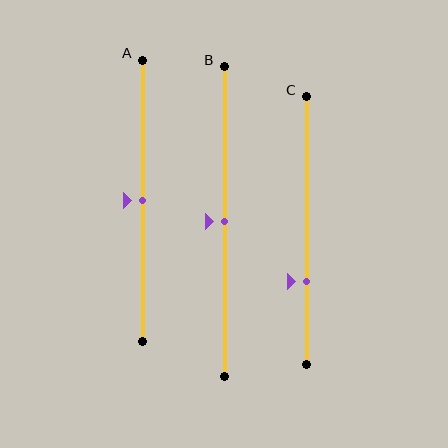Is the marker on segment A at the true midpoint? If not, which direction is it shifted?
Yes, the marker on segment A is at the true midpoint.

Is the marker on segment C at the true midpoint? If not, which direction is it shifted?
No, the marker on segment C is shifted downward by about 19% of the segment length.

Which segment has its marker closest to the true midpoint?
Segment A has its marker closest to the true midpoint.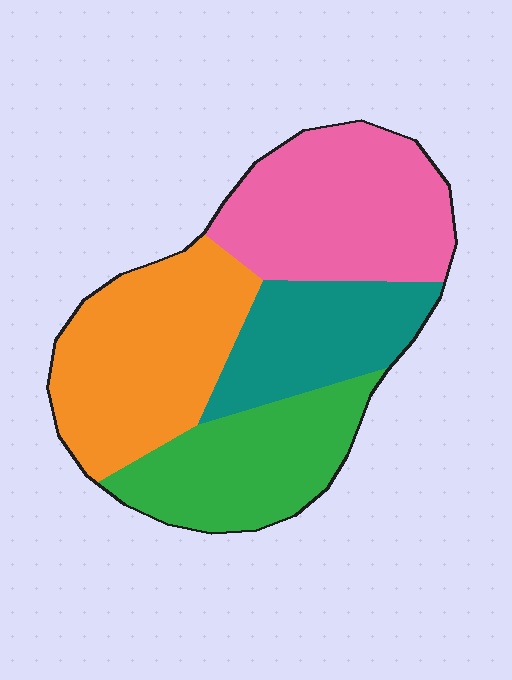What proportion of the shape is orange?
Orange takes up between a quarter and a half of the shape.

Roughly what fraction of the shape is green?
Green covers 23% of the shape.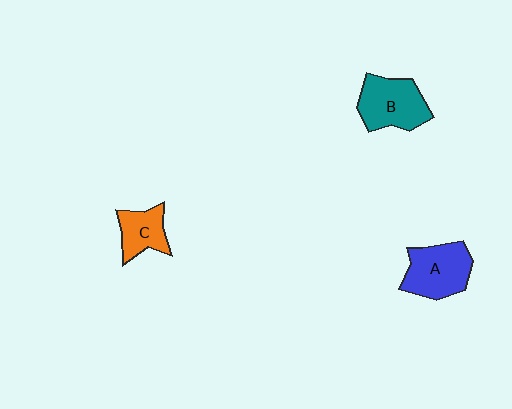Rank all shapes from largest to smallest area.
From largest to smallest: A (blue), B (teal), C (orange).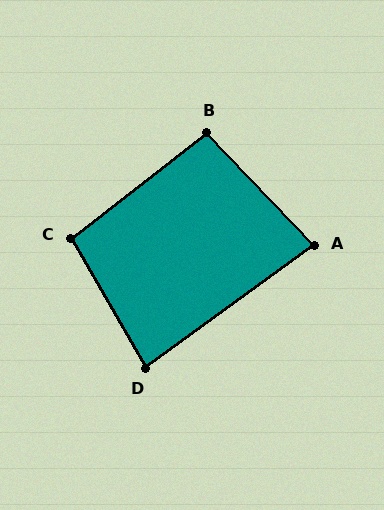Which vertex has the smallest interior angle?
A, at approximately 82 degrees.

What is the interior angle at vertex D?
Approximately 84 degrees (acute).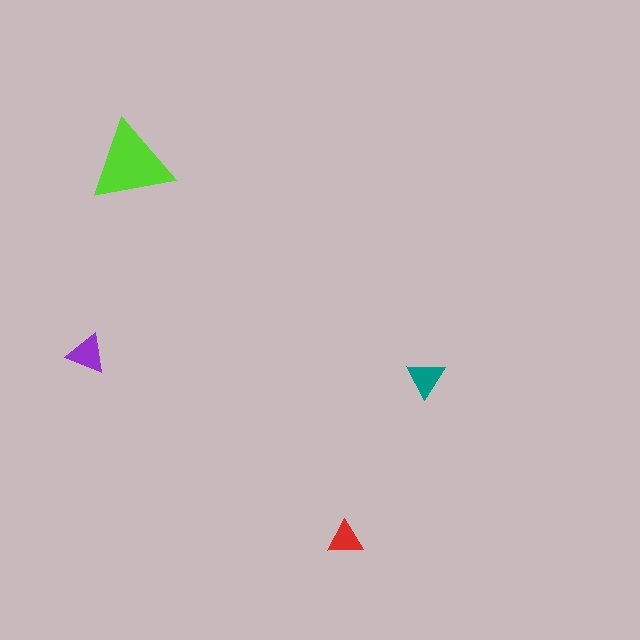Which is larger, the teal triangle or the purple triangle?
The purple one.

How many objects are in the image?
There are 4 objects in the image.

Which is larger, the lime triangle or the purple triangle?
The lime one.